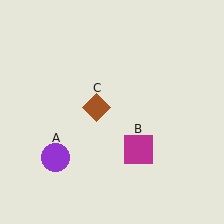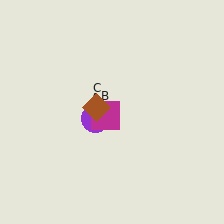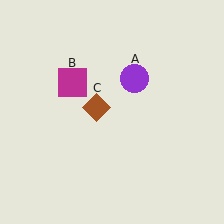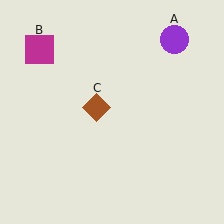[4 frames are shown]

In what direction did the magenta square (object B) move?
The magenta square (object B) moved up and to the left.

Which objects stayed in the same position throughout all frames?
Brown diamond (object C) remained stationary.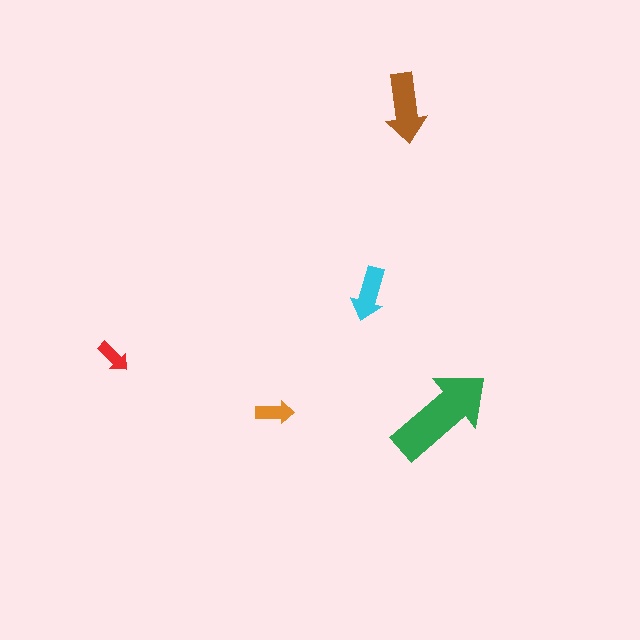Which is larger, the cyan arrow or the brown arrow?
The brown one.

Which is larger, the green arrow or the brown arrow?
The green one.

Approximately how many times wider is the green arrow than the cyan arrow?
About 2 times wider.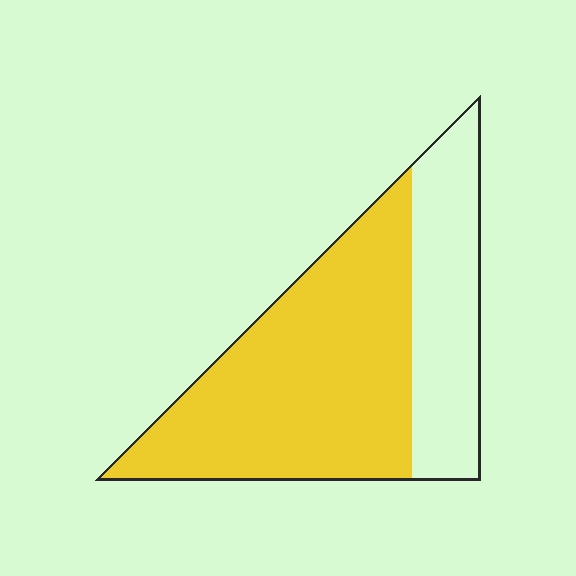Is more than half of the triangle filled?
Yes.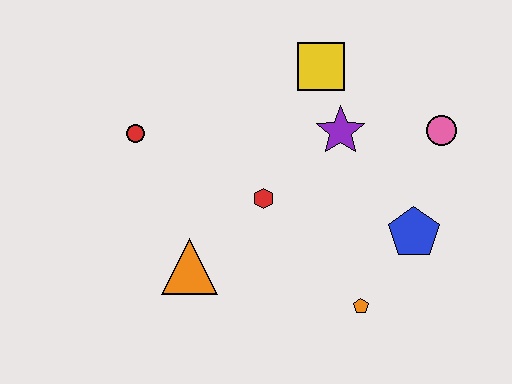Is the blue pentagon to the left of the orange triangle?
No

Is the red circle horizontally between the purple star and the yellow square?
No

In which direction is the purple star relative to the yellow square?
The purple star is below the yellow square.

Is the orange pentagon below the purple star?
Yes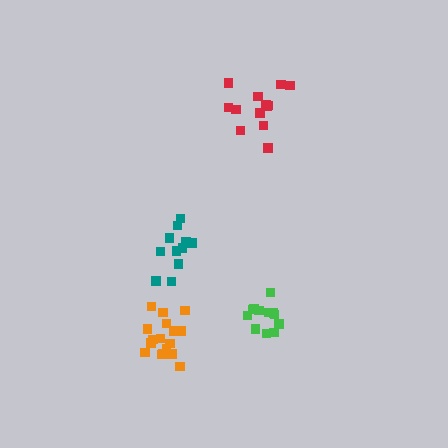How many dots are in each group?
Group 1: 13 dots, Group 2: 11 dots, Group 3: 17 dots, Group 4: 13 dots (54 total).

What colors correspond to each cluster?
The clusters are colored: green, teal, orange, red.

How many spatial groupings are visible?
There are 4 spatial groupings.